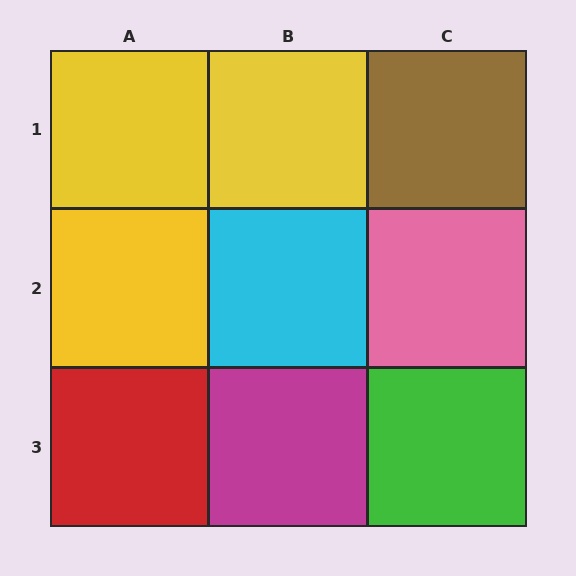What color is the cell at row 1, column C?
Brown.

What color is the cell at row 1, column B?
Yellow.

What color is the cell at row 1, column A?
Yellow.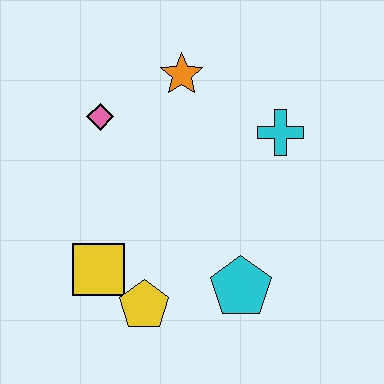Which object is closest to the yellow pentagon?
The yellow square is closest to the yellow pentagon.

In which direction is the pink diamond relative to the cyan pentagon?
The pink diamond is above the cyan pentagon.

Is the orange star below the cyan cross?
No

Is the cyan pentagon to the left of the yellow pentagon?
No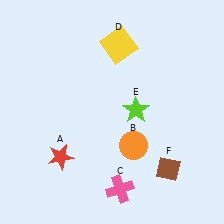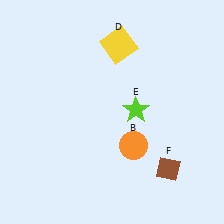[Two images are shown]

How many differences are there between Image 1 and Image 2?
There are 2 differences between the two images.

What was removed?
The pink cross (C), the red star (A) were removed in Image 2.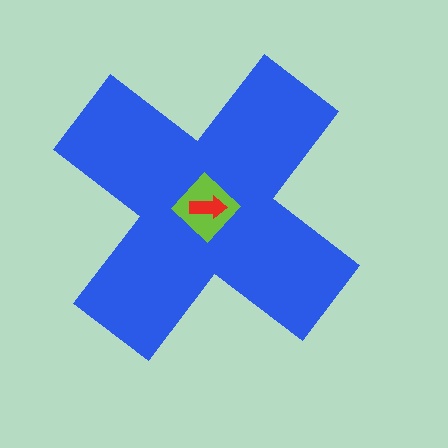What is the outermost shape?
The blue cross.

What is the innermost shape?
The red arrow.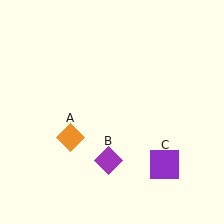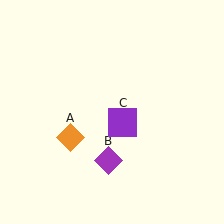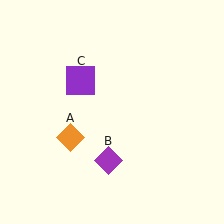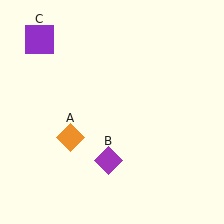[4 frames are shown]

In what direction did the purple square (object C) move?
The purple square (object C) moved up and to the left.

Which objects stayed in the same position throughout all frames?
Orange diamond (object A) and purple diamond (object B) remained stationary.